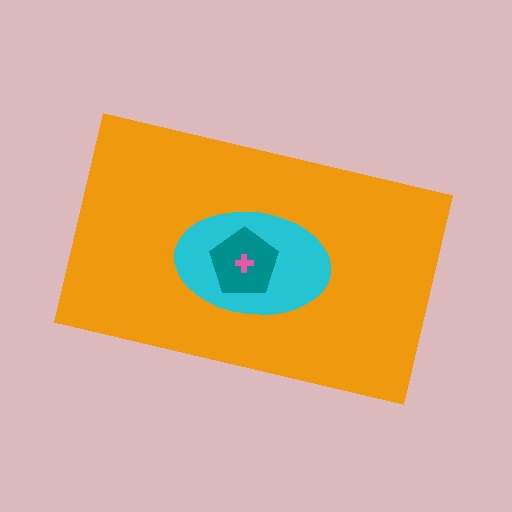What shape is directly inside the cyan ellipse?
The teal pentagon.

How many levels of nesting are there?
4.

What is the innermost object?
The pink cross.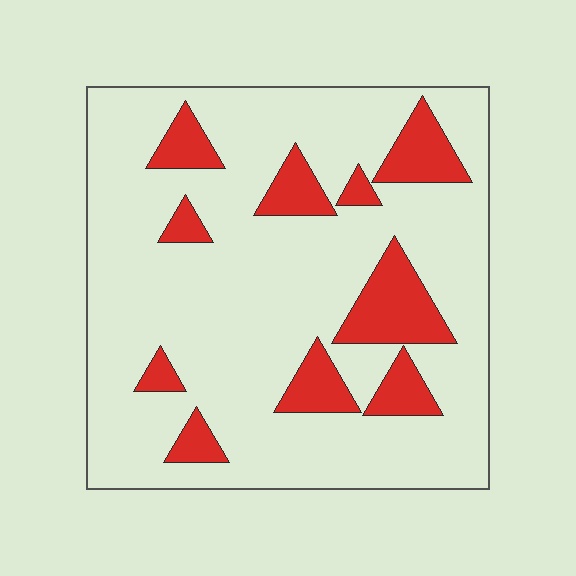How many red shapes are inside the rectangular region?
10.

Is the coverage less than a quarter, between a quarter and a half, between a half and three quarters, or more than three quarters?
Less than a quarter.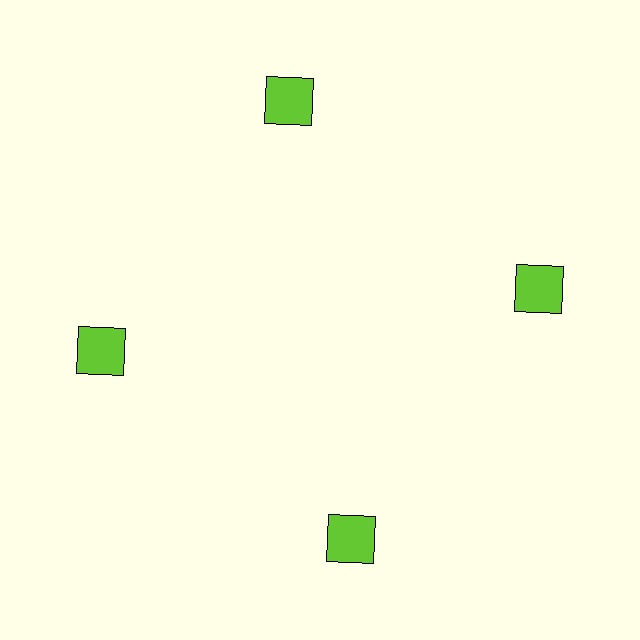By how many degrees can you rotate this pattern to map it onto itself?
The pattern maps onto itself every 90 degrees of rotation.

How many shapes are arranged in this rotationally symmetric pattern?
There are 4 shapes, arranged in 4 groups of 1.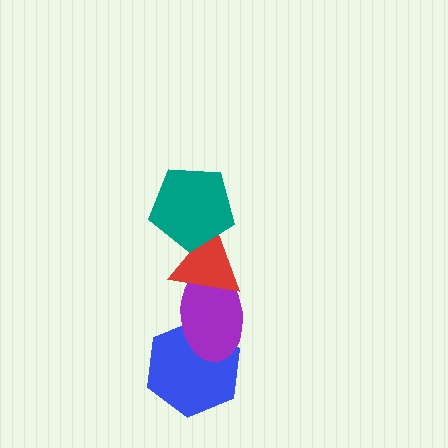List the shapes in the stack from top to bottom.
From top to bottom: the teal pentagon, the red triangle, the purple ellipse, the blue hexagon.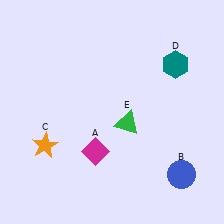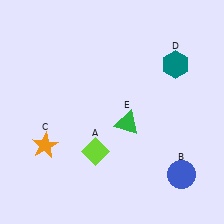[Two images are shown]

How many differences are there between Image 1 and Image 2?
There is 1 difference between the two images.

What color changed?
The diamond (A) changed from magenta in Image 1 to lime in Image 2.